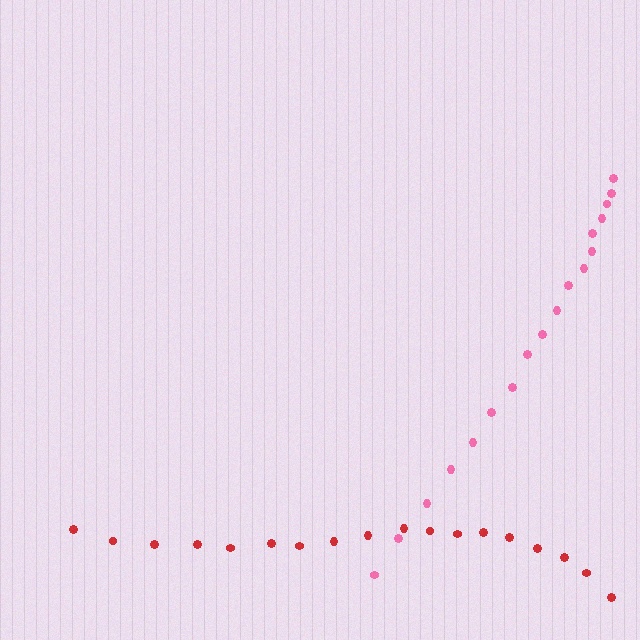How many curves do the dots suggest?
There are 2 distinct paths.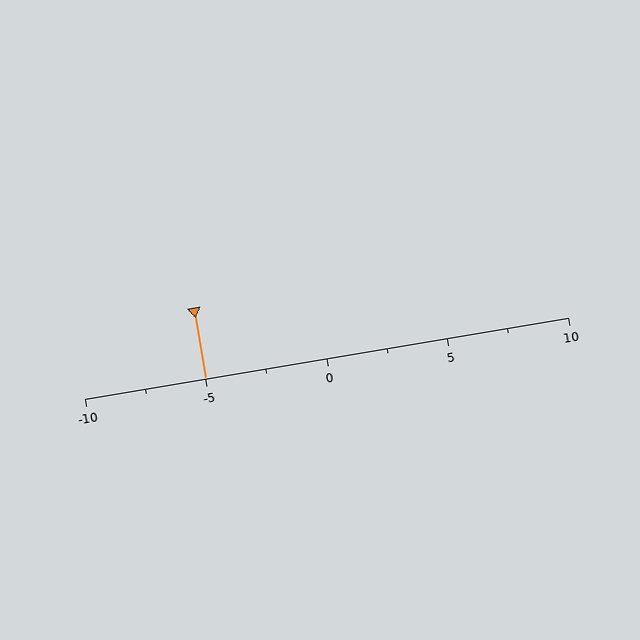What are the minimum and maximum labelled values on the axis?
The axis runs from -10 to 10.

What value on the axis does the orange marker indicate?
The marker indicates approximately -5.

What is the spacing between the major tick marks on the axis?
The major ticks are spaced 5 apart.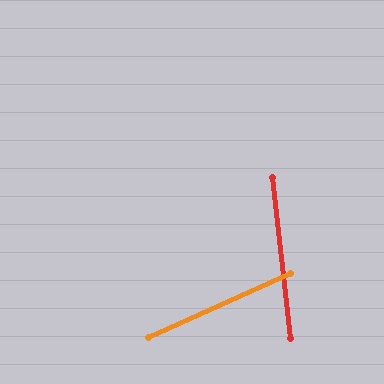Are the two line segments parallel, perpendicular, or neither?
Neither parallel nor perpendicular — they differ by about 72°.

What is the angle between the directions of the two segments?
Approximately 72 degrees.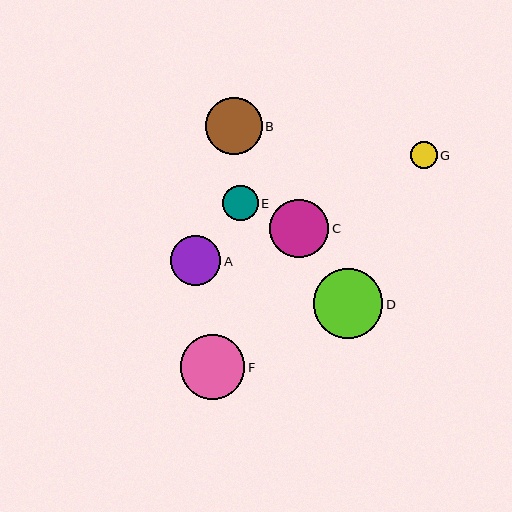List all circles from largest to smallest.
From largest to smallest: D, F, C, B, A, E, G.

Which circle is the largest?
Circle D is the largest with a size of approximately 70 pixels.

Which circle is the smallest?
Circle G is the smallest with a size of approximately 27 pixels.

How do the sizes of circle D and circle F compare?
Circle D and circle F are approximately the same size.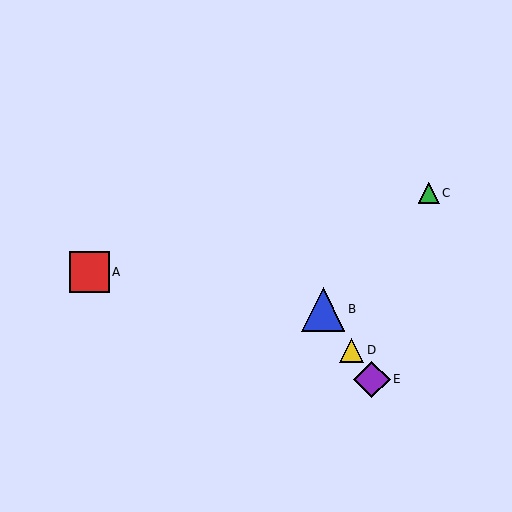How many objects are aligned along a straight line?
3 objects (B, D, E) are aligned along a straight line.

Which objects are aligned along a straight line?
Objects B, D, E are aligned along a straight line.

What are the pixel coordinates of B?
Object B is at (323, 309).